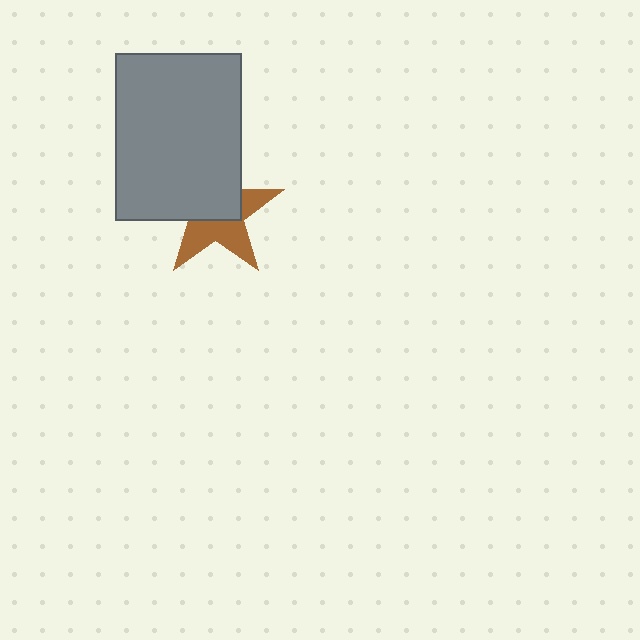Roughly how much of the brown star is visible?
About half of it is visible (roughly 47%).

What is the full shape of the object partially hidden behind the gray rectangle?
The partially hidden object is a brown star.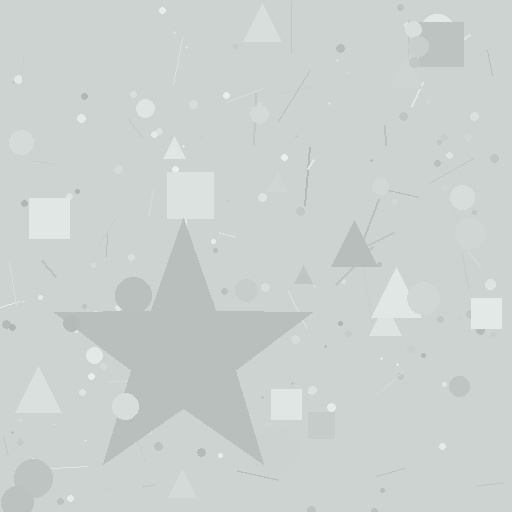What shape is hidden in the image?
A star is hidden in the image.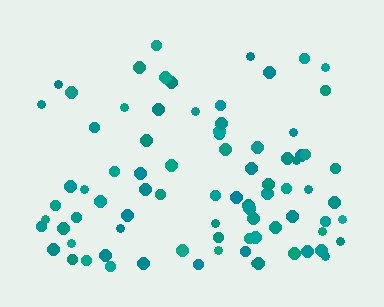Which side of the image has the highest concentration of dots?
The bottom.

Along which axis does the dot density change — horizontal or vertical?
Vertical.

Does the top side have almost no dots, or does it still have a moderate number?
Still a moderate number, just noticeably fewer than the bottom.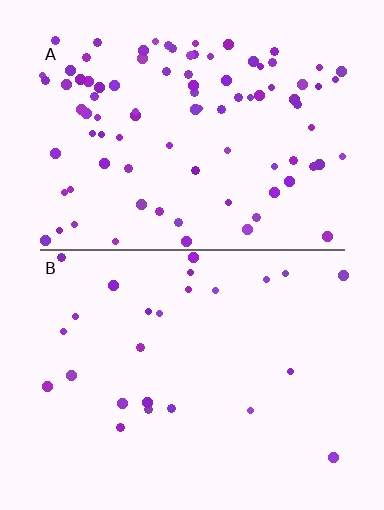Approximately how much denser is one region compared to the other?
Approximately 3.6× — region A over region B.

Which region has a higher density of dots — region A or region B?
A (the top).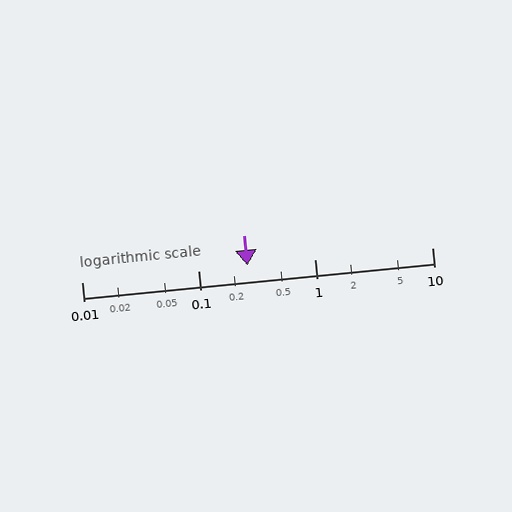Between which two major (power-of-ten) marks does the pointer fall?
The pointer is between 0.1 and 1.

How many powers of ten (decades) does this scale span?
The scale spans 3 decades, from 0.01 to 10.